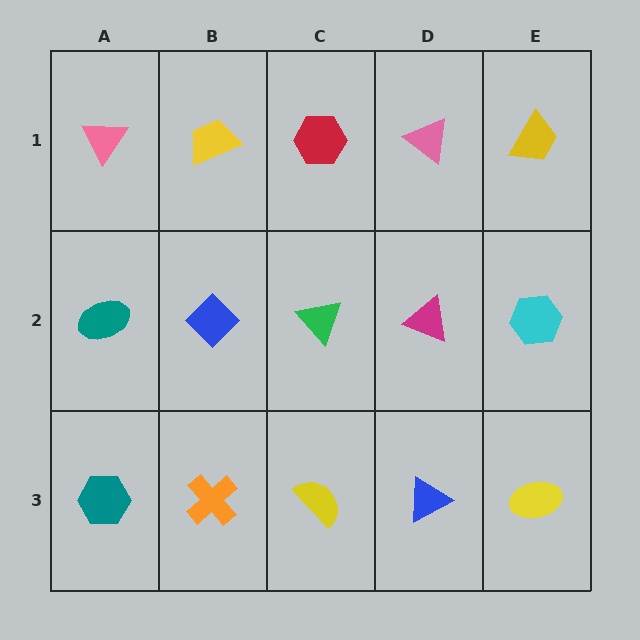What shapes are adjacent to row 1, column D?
A magenta triangle (row 2, column D), a red hexagon (row 1, column C), a yellow trapezoid (row 1, column E).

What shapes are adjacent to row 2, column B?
A yellow trapezoid (row 1, column B), an orange cross (row 3, column B), a teal ellipse (row 2, column A), a green triangle (row 2, column C).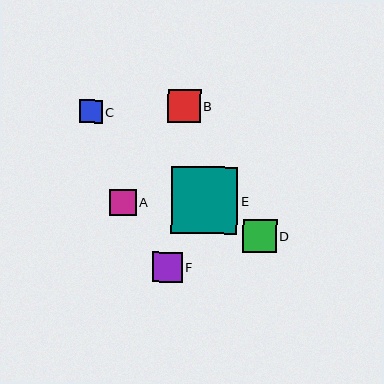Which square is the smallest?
Square C is the smallest with a size of approximately 23 pixels.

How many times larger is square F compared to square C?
Square F is approximately 1.3 times the size of square C.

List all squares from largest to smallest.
From largest to smallest: E, D, B, F, A, C.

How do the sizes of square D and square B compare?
Square D and square B are approximately the same size.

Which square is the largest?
Square E is the largest with a size of approximately 66 pixels.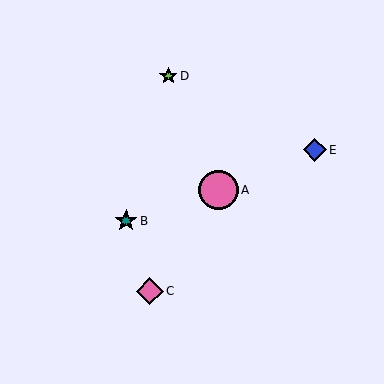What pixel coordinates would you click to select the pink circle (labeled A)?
Click at (218, 190) to select the pink circle A.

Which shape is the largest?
The pink circle (labeled A) is the largest.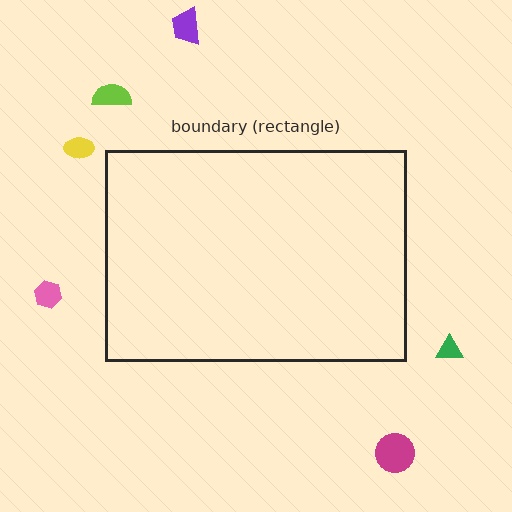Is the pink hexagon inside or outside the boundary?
Outside.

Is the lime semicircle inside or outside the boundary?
Outside.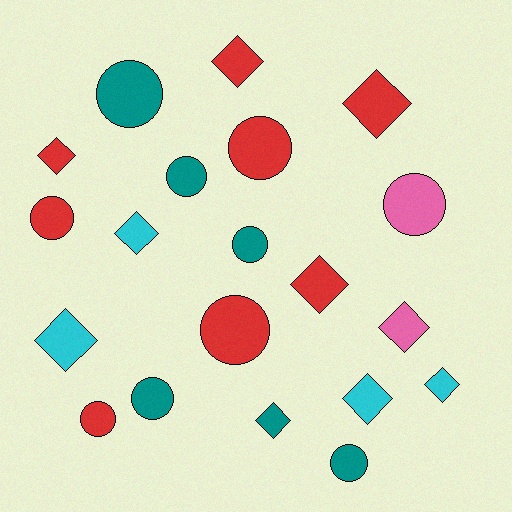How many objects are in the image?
There are 20 objects.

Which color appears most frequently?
Red, with 8 objects.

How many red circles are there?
There are 4 red circles.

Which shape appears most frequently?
Diamond, with 10 objects.